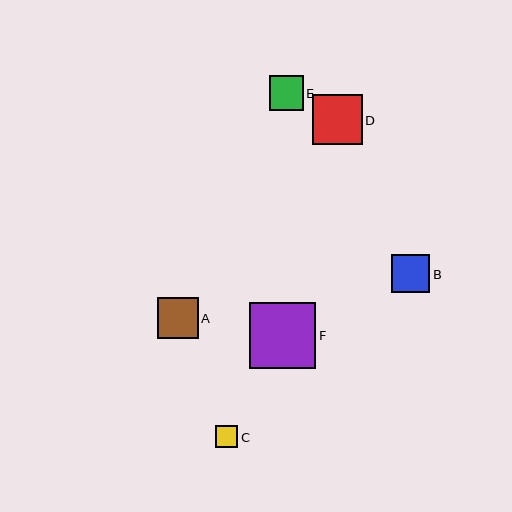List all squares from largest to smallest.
From largest to smallest: F, D, A, B, E, C.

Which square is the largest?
Square F is the largest with a size of approximately 66 pixels.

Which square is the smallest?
Square C is the smallest with a size of approximately 22 pixels.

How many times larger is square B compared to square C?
Square B is approximately 1.8 times the size of square C.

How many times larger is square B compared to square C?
Square B is approximately 1.8 times the size of square C.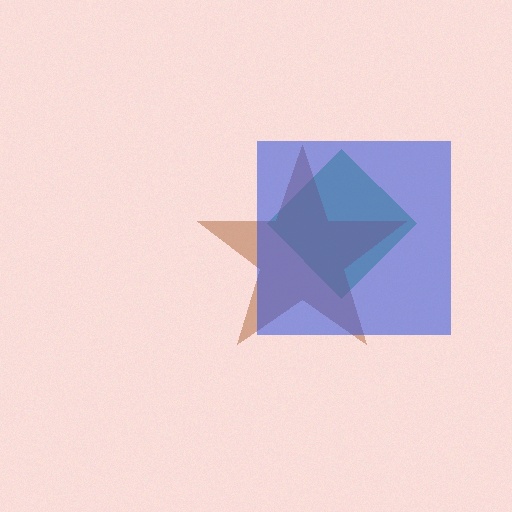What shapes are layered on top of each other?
The layered shapes are: a green diamond, a brown star, a blue square.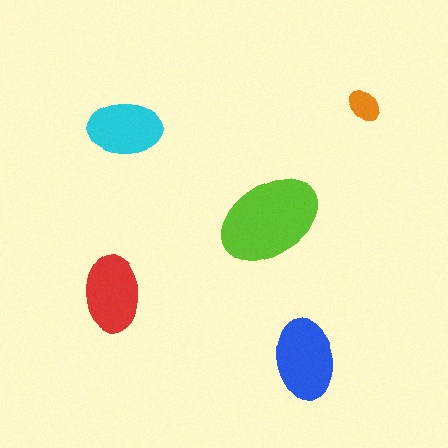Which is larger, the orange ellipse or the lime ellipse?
The lime one.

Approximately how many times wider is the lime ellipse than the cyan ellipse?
About 1.5 times wider.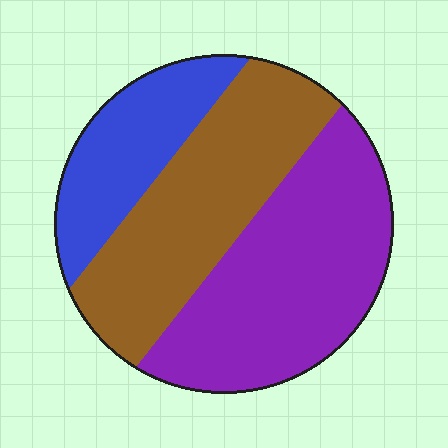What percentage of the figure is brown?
Brown covers 37% of the figure.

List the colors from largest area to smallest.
From largest to smallest: purple, brown, blue.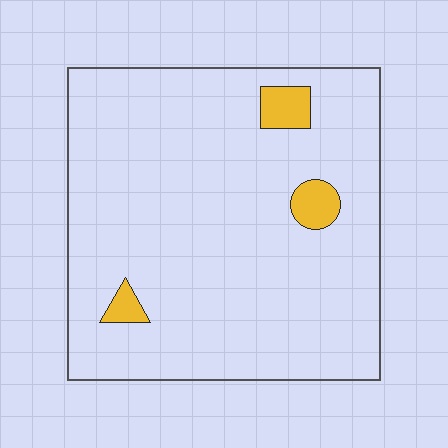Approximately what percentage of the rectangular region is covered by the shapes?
Approximately 5%.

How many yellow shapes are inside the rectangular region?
3.